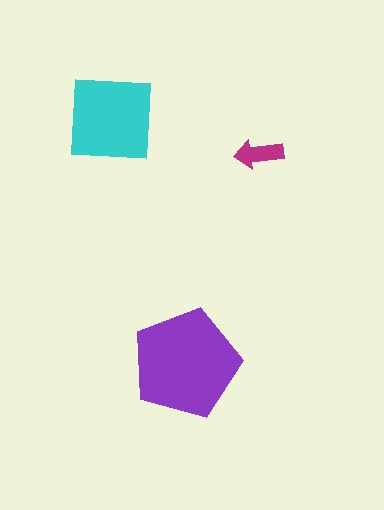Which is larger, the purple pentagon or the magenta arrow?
The purple pentagon.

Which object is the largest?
The purple pentagon.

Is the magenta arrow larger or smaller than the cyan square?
Smaller.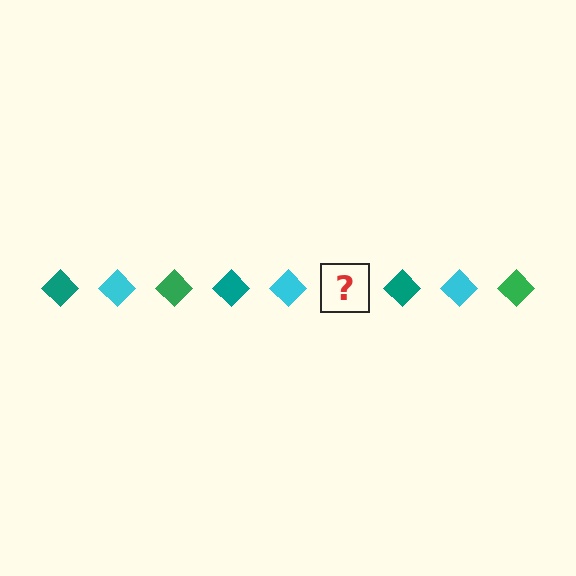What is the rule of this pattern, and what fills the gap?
The rule is that the pattern cycles through teal, cyan, green diamonds. The gap should be filled with a green diamond.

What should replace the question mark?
The question mark should be replaced with a green diamond.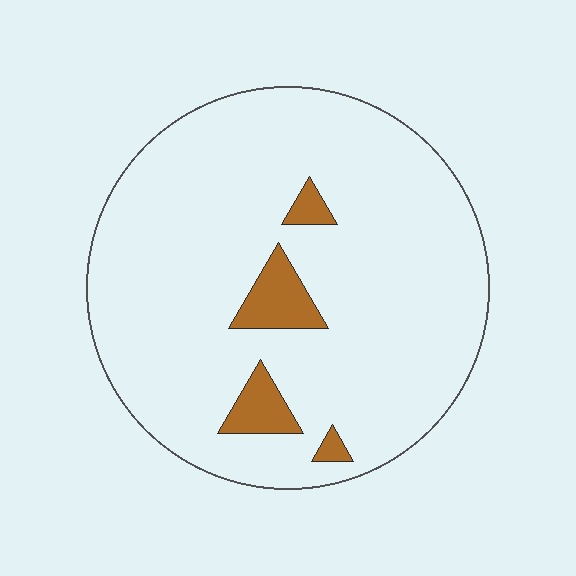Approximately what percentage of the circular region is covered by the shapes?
Approximately 10%.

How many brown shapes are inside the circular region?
4.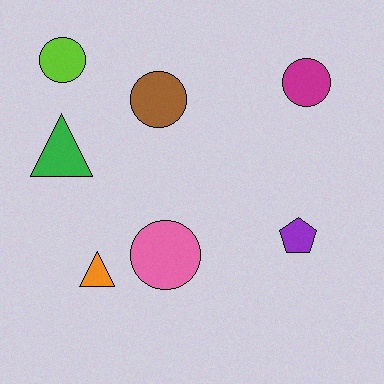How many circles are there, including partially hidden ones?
There are 4 circles.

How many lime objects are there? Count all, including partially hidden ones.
There is 1 lime object.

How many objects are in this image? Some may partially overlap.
There are 7 objects.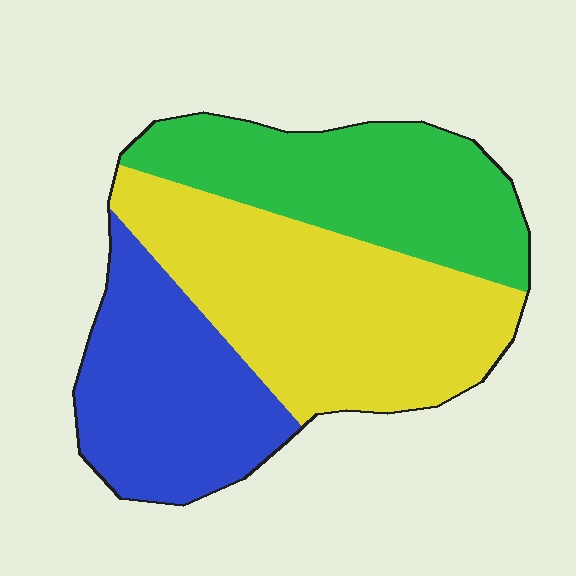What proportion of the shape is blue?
Blue takes up about one quarter (1/4) of the shape.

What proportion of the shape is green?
Green covers 30% of the shape.